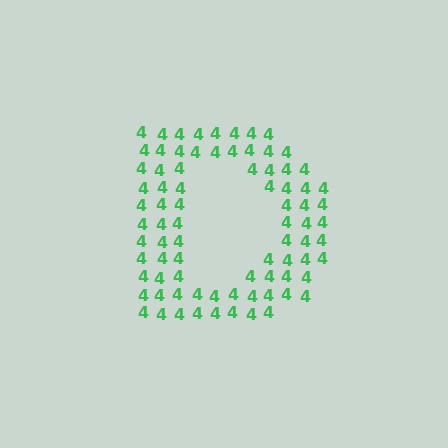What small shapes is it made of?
It is made of small digit 4's.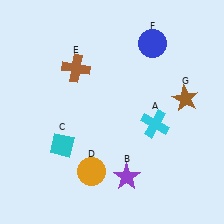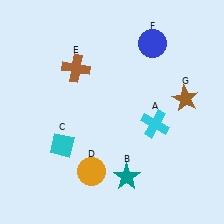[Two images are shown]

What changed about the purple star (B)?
In Image 1, B is purple. In Image 2, it changed to teal.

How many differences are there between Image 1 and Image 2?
There is 1 difference between the two images.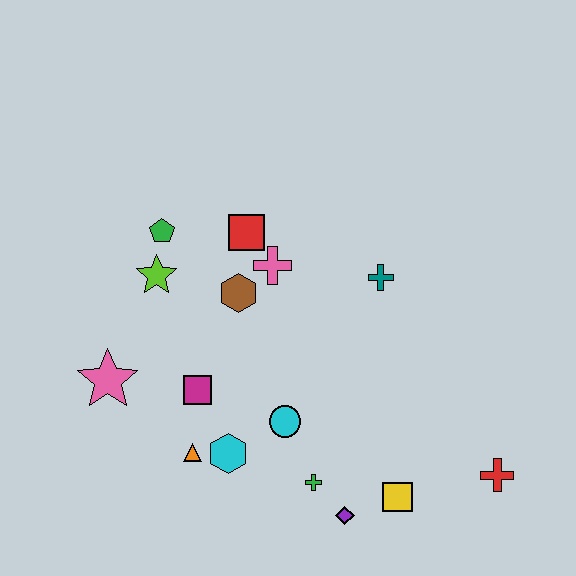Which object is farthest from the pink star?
The red cross is farthest from the pink star.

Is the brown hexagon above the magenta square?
Yes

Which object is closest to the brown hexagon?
The pink cross is closest to the brown hexagon.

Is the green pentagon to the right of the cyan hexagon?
No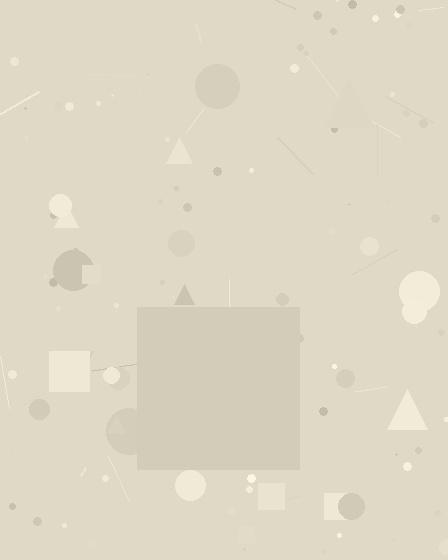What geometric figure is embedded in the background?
A square is embedded in the background.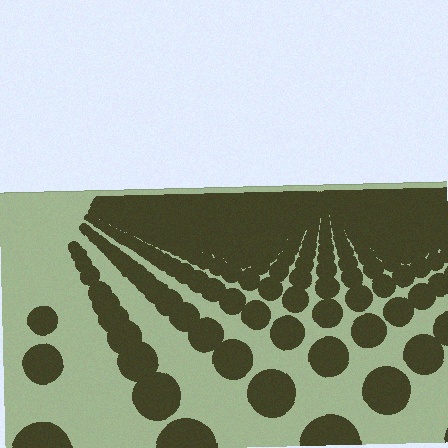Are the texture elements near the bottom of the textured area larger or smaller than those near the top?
Larger. Near the bottom, elements are closer to the viewer and appear at a bigger on-screen size.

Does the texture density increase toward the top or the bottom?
Density increases toward the top.